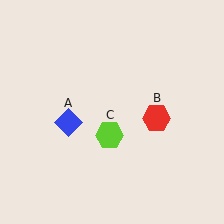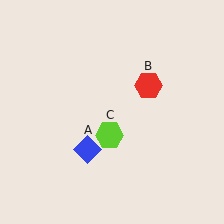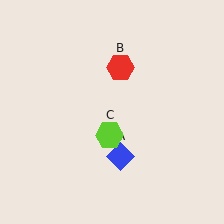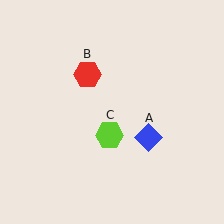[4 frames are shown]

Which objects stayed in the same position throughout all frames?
Lime hexagon (object C) remained stationary.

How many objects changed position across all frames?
2 objects changed position: blue diamond (object A), red hexagon (object B).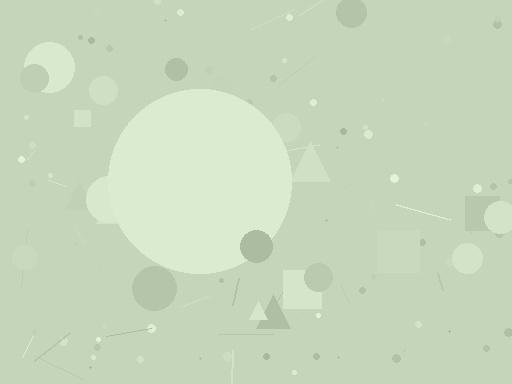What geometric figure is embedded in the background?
A circle is embedded in the background.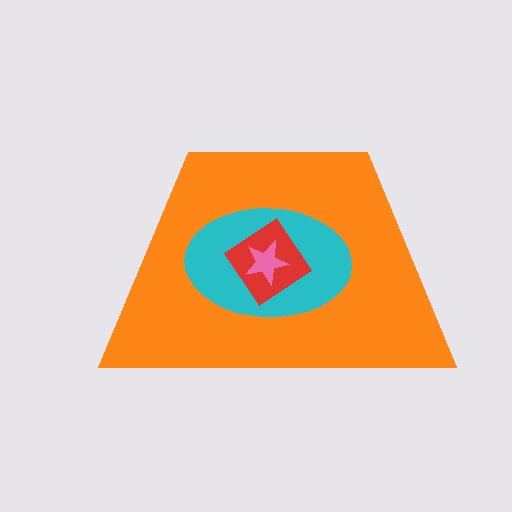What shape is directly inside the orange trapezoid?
The cyan ellipse.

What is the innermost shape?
The pink star.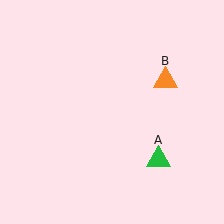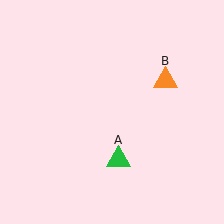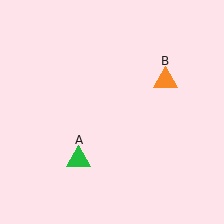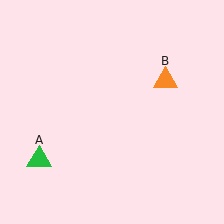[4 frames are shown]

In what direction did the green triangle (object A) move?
The green triangle (object A) moved left.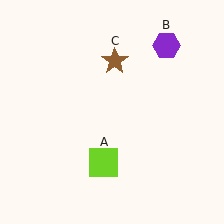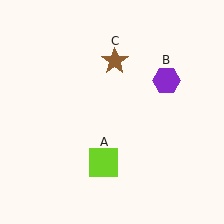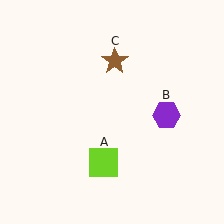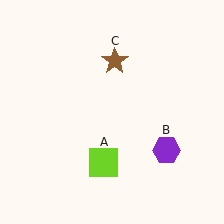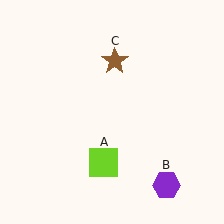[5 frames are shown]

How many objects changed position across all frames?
1 object changed position: purple hexagon (object B).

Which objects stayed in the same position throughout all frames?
Lime square (object A) and brown star (object C) remained stationary.